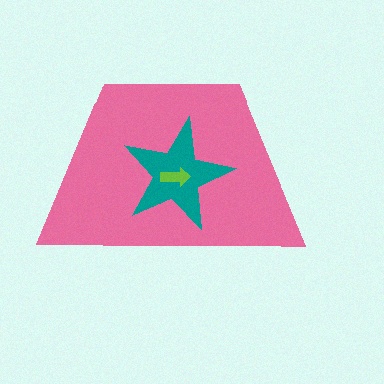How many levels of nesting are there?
3.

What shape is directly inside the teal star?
The lime arrow.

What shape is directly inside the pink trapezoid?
The teal star.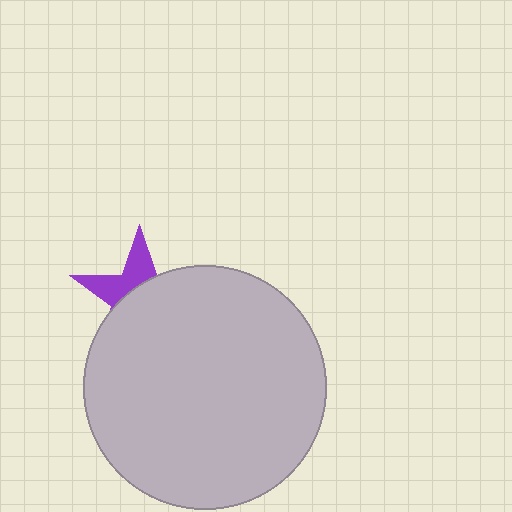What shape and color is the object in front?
The object in front is a light gray circle.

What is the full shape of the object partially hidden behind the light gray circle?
The partially hidden object is a purple star.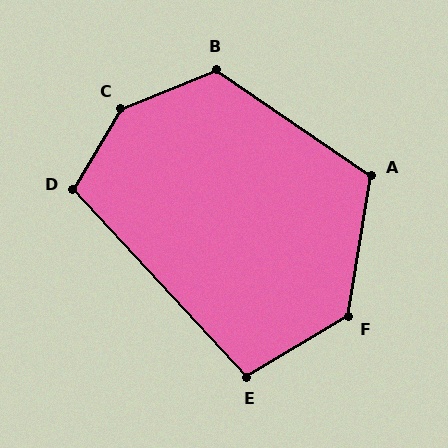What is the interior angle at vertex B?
Approximately 123 degrees (obtuse).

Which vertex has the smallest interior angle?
E, at approximately 102 degrees.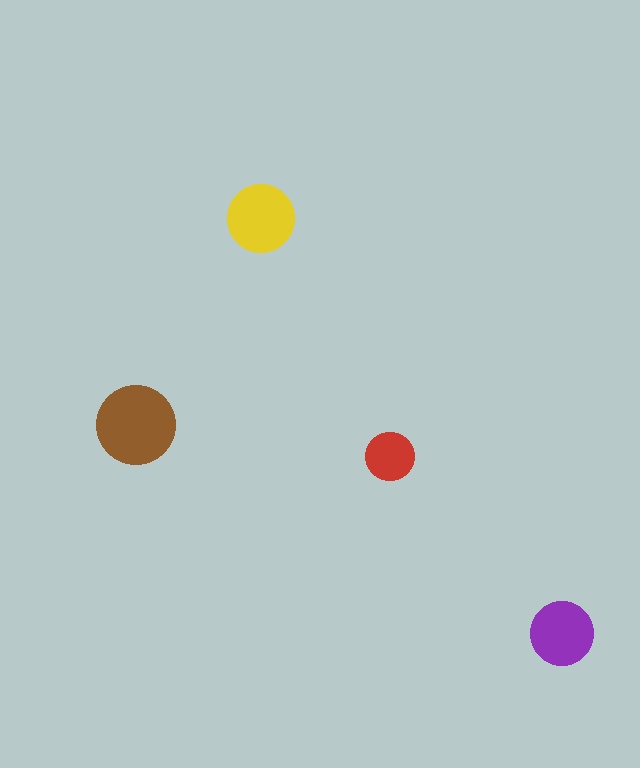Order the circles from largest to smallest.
the brown one, the yellow one, the purple one, the red one.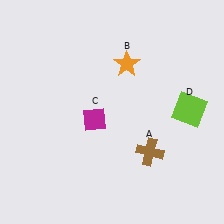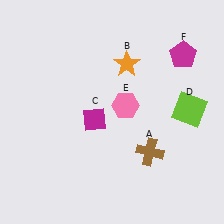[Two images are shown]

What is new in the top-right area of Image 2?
A magenta pentagon (F) was added in the top-right area of Image 2.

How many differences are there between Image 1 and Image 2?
There are 2 differences between the two images.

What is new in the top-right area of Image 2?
A pink hexagon (E) was added in the top-right area of Image 2.